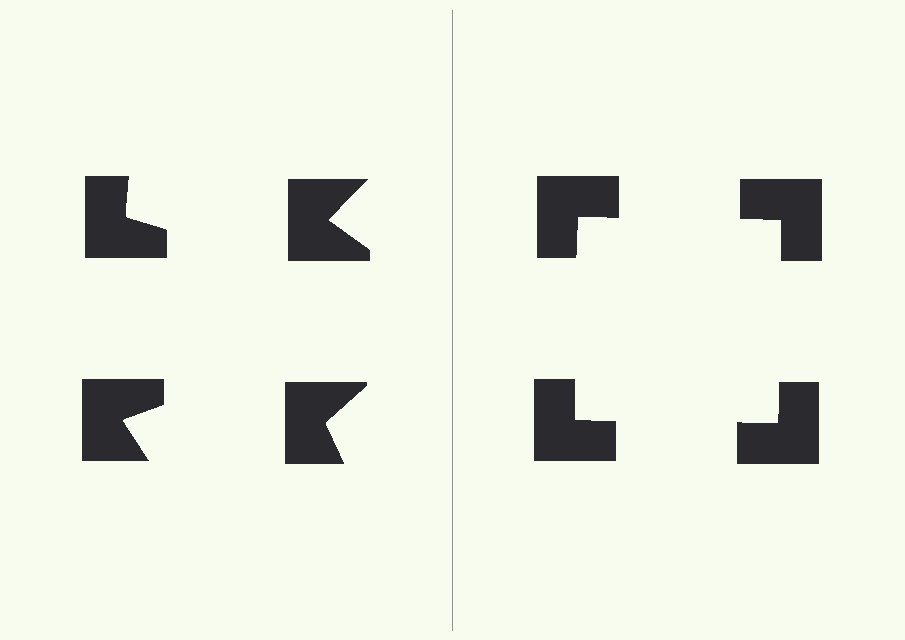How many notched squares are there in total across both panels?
8 — 4 on each side.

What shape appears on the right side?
An illusory square.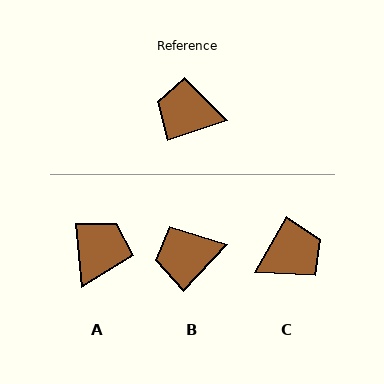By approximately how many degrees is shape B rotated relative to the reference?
Approximately 28 degrees counter-clockwise.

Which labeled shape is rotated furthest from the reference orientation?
C, about 138 degrees away.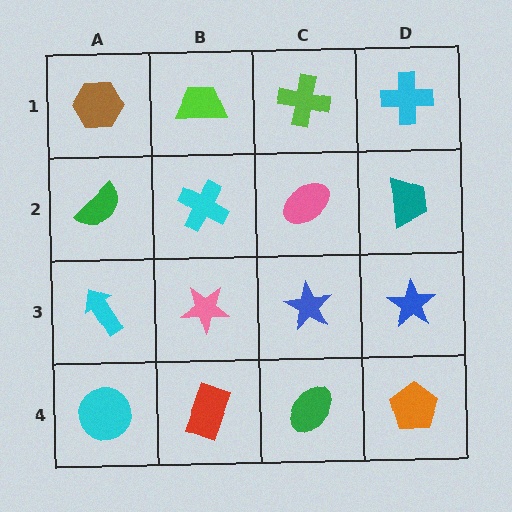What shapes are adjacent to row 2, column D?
A cyan cross (row 1, column D), a blue star (row 3, column D), a pink ellipse (row 2, column C).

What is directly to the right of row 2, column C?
A teal trapezoid.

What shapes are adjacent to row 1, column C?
A pink ellipse (row 2, column C), a lime trapezoid (row 1, column B), a cyan cross (row 1, column D).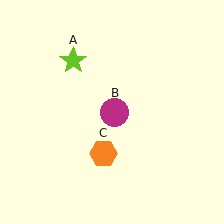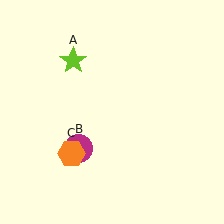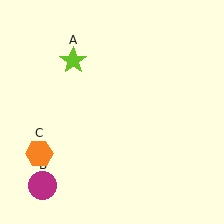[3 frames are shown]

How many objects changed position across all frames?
2 objects changed position: magenta circle (object B), orange hexagon (object C).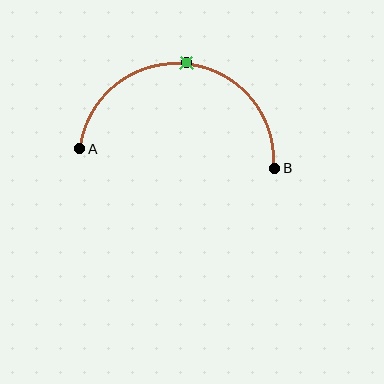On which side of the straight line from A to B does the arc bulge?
The arc bulges above the straight line connecting A and B.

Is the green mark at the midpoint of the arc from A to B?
Yes. The green mark lies on the arc at equal arc-length from both A and B — it is the arc midpoint.